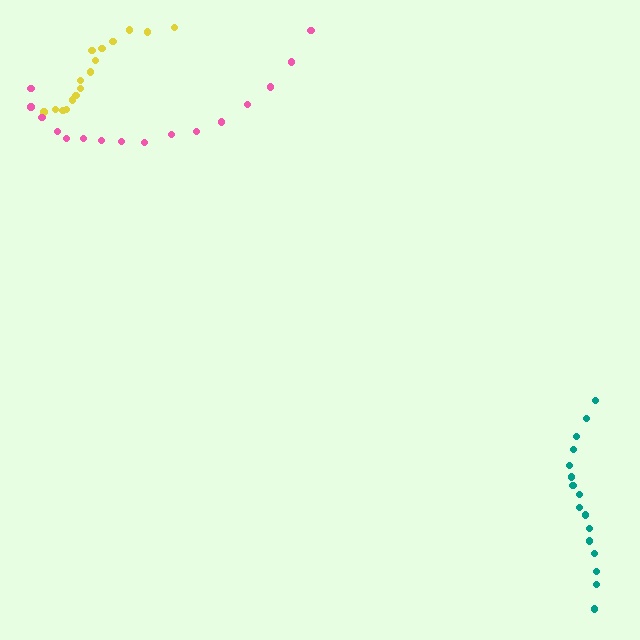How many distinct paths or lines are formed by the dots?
There are 3 distinct paths.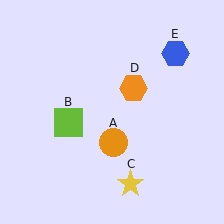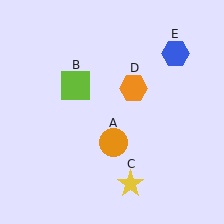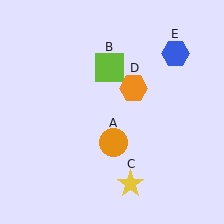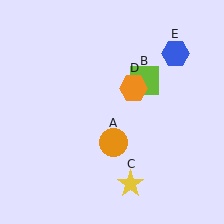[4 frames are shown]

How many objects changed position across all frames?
1 object changed position: lime square (object B).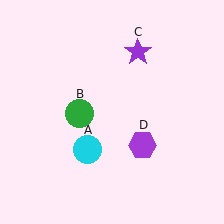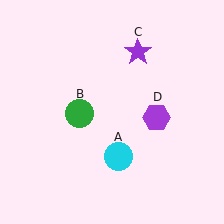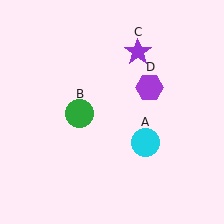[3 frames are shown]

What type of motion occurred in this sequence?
The cyan circle (object A), purple hexagon (object D) rotated counterclockwise around the center of the scene.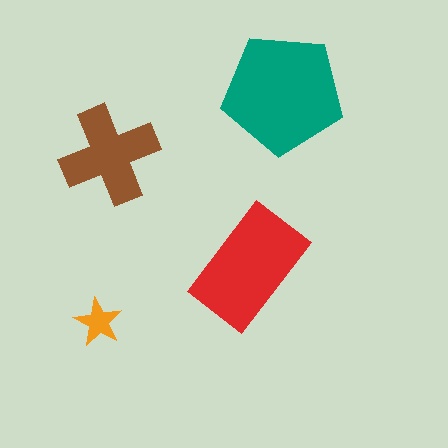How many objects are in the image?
There are 4 objects in the image.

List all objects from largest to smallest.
The teal pentagon, the red rectangle, the brown cross, the orange star.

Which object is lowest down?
The orange star is bottommost.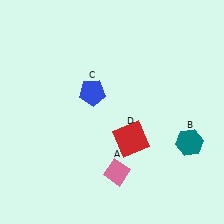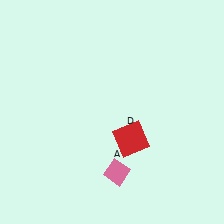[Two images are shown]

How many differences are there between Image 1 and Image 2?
There are 2 differences between the two images.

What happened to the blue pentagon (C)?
The blue pentagon (C) was removed in Image 2. It was in the top-left area of Image 1.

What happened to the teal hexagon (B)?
The teal hexagon (B) was removed in Image 2. It was in the bottom-right area of Image 1.